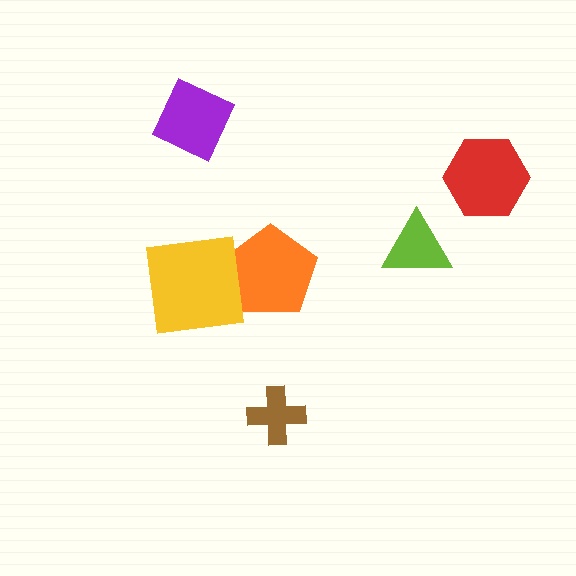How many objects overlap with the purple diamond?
0 objects overlap with the purple diamond.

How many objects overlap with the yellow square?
1 object overlaps with the yellow square.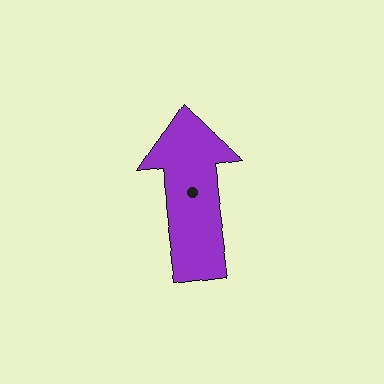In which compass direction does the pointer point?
North.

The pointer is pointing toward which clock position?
Roughly 12 o'clock.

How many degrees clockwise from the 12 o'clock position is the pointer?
Approximately 352 degrees.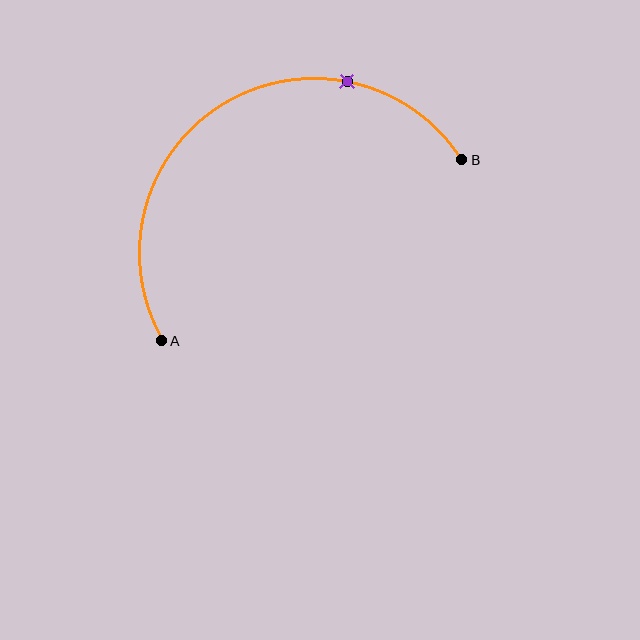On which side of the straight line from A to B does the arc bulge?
The arc bulges above the straight line connecting A and B.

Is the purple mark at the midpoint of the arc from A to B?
No. The purple mark lies on the arc but is closer to endpoint B. The arc midpoint would be at the point on the curve equidistant along the arc from both A and B.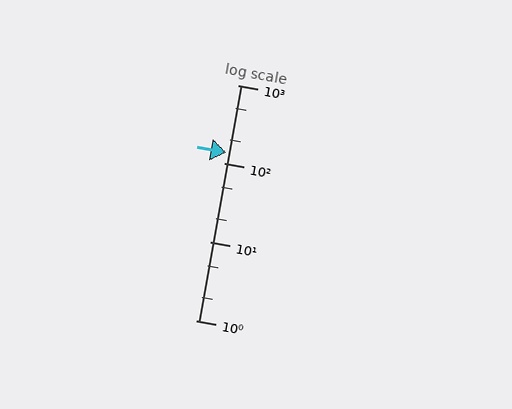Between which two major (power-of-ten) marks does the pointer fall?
The pointer is between 100 and 1000.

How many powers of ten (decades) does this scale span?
The scale spans 3 decades, from 1 to 1000.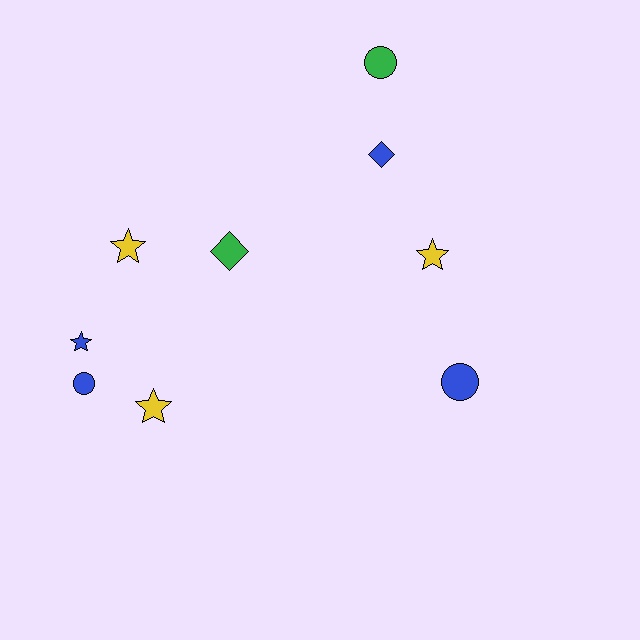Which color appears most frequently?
Blue, with 4 objects.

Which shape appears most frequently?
Star, with 4 objects.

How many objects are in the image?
There are 9 objects.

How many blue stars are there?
There is 1 blue star.